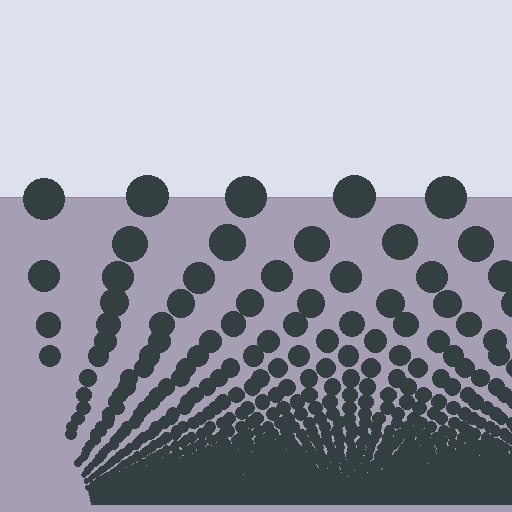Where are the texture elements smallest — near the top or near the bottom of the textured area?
Near the bottom.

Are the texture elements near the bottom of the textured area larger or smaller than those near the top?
Smaller. The gradient is inverted — elements near the bottom are smaller and denser.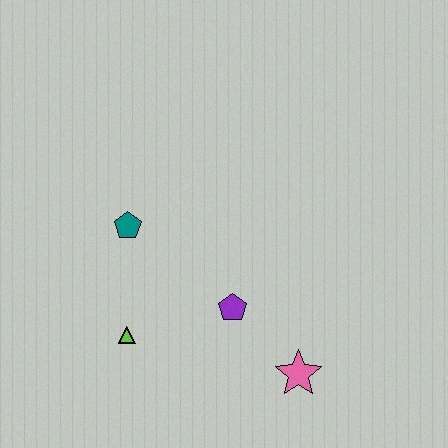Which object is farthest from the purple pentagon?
The teal pentagon is farthest from the purple pentagon.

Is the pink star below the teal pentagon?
Yes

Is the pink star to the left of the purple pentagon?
No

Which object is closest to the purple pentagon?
The pink star is closest to the purple pentagon.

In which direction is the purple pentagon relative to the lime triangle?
The purple pentagon is to the right of the lime triangle.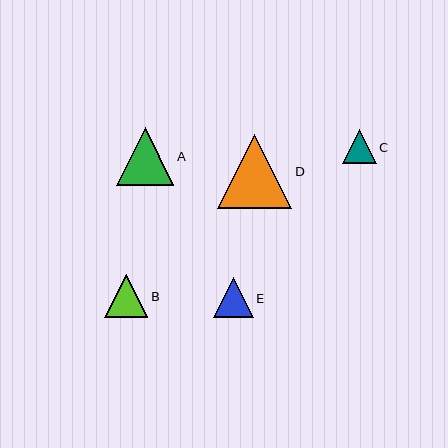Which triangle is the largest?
Triangle D is the largest with a size of approximately 75 pixels.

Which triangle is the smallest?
Triangle C is the smallest with a size of approximately 33 pixels.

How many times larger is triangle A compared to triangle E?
Triangle A is approximately 1.4 times the size of triangle E.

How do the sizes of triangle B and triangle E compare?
Triangle B and triangle E are approximately the same size.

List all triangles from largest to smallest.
From largest to smallest: D, A, B, E, C.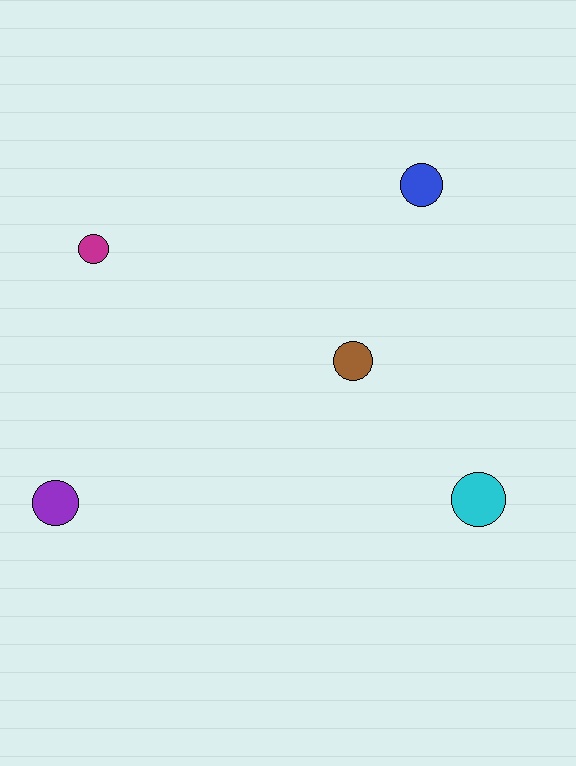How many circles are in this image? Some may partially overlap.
There are 5 circles.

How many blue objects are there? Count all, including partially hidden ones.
There is 1 blue object.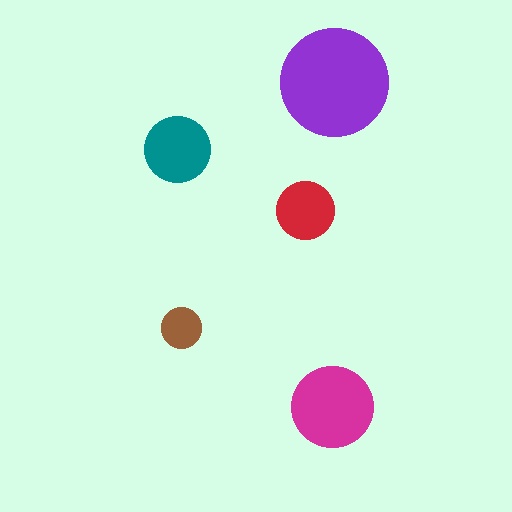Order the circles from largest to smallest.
the purple one, the magenta one, the teal one, the red one, the brown one.